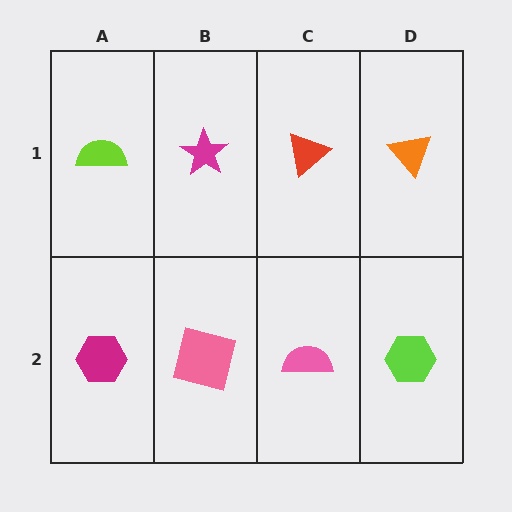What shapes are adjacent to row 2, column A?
A lime semicircle (row 1, column A), a pink square (row 2, column B).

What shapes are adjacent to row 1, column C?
A pink semicircle (row 2, column C), a magenta star (row 1, column B), an orange triangle (row 1, column D).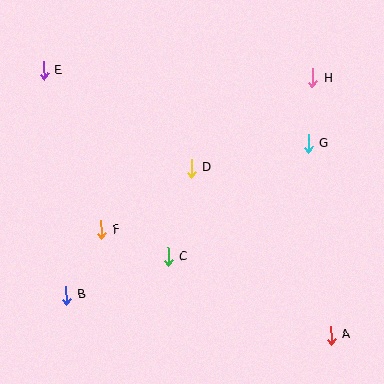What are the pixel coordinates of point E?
Point E is at (44, 70).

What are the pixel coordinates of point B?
Point B is at (66, 295).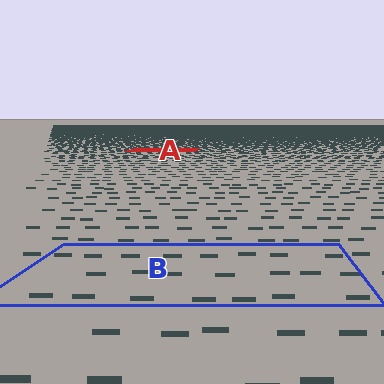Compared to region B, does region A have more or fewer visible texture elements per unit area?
Region A has more texture elements per unit area — they are packed more densely because it is farther away.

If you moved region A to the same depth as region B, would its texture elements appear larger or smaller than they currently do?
They would appear larger. At a closer depth, the same texture elements are projected at a bigger on-screen size.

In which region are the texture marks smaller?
The texture marks are smaller in region A, because it is farther away.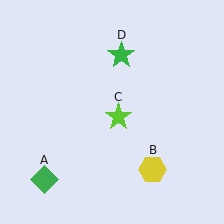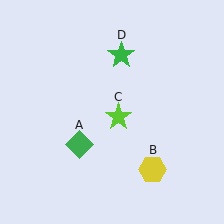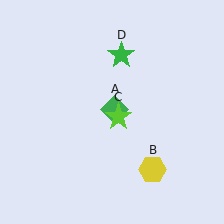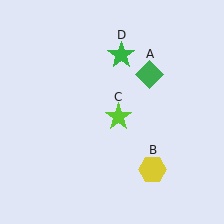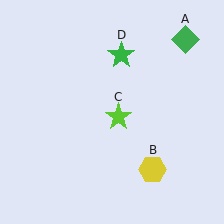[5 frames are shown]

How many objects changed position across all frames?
1 object changed position: green diamond (object A).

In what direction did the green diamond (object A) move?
The green diamond (object A) moved up and to the right.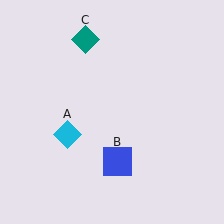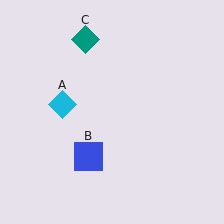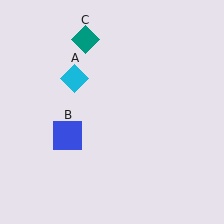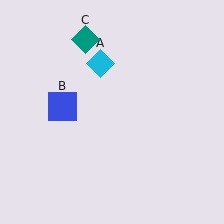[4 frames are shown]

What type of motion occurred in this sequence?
The cyan diamond (object A), blue square (object B) rotated clockwise around the center of the scene.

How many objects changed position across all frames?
2 objects changed position: cyan diamond (object A), blue square (object B).